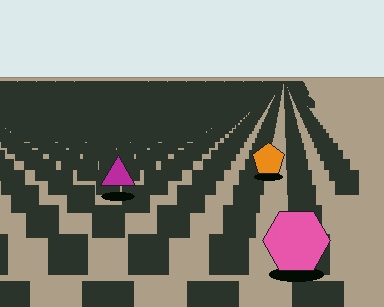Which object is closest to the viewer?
The pink hexagon is closest. The texture marks near it are larger and more spread out.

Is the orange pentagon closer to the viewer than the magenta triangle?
No. The magenta triangle is closer — you can tell from the texture gradient: the ground texture is coarser near it.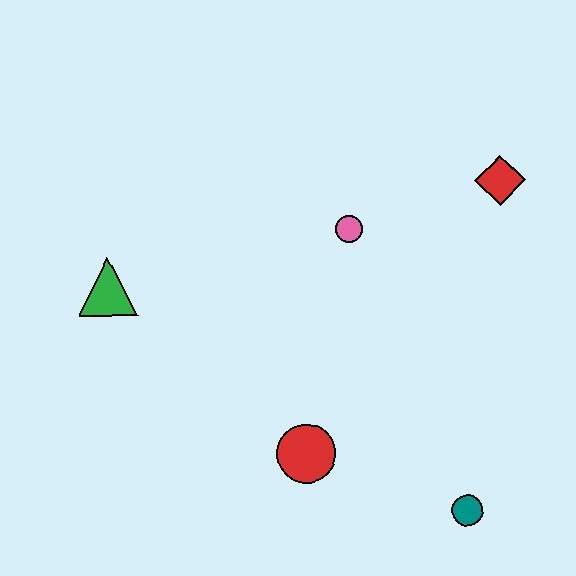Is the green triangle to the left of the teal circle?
Yes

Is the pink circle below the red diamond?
Yes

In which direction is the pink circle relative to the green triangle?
The pink circle is to the right of the green triangle.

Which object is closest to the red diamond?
The pink circle is closest to the red diamond.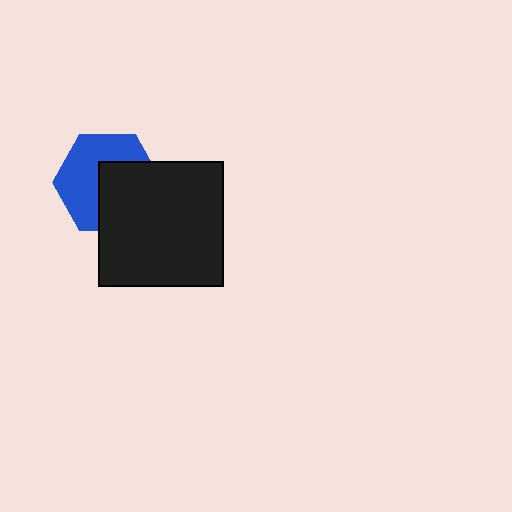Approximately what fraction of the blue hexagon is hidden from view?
Roughly 46% of the blue hexagon is hidden behind the black square.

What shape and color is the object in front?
The object in front is a black square.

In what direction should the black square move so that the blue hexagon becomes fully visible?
The black square should move toward the lower-right. That is the shortest direction to clear the overlap and leave the blue hexagon fully visible.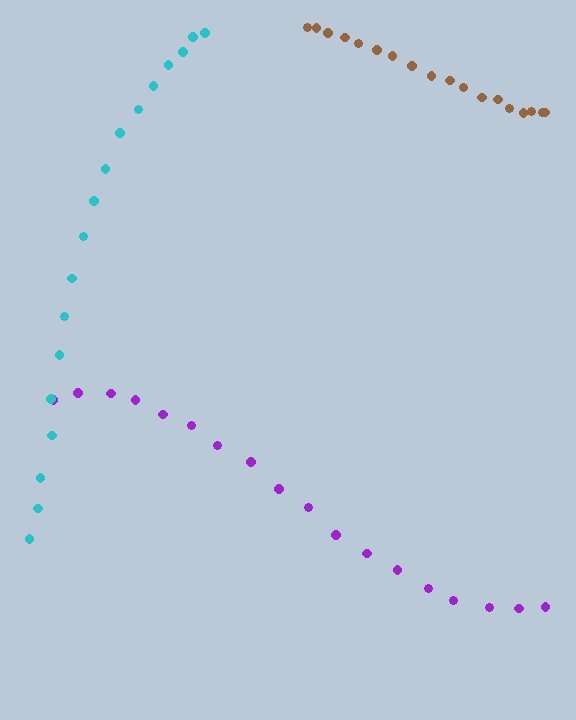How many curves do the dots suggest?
There are 3 distinct paths.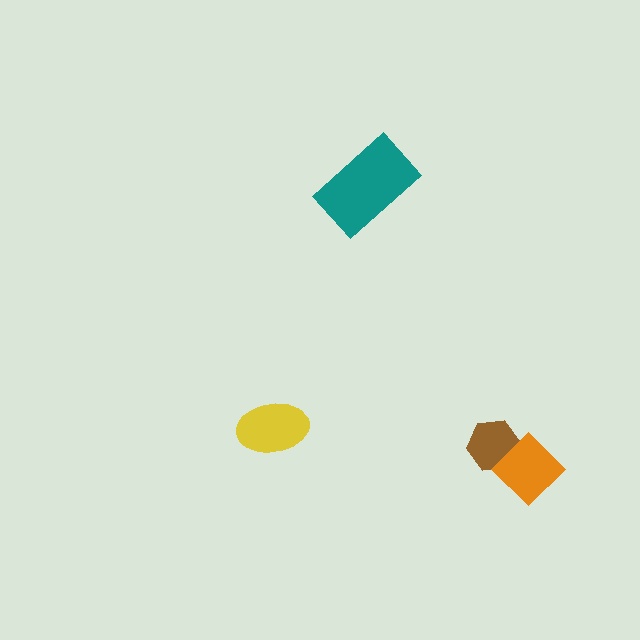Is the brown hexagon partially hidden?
Yes, it is partially covered by another shape.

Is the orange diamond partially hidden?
No, no other shape covers it.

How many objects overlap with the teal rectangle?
0 objects overlap with the teal rectangle.